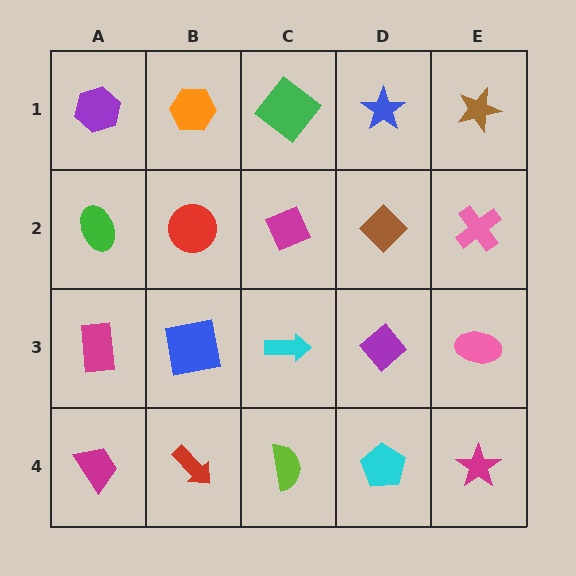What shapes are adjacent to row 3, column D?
A brown diamond (row 2, column D), a cyan pentagon (row 4, column D), a cyan arrow (row 3, column C), a pink ellipse (row 3, column E).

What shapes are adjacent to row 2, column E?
A brown star (row 1, column E), a pink ellipse (row 3, column E), a brown diamond (row 2, column D).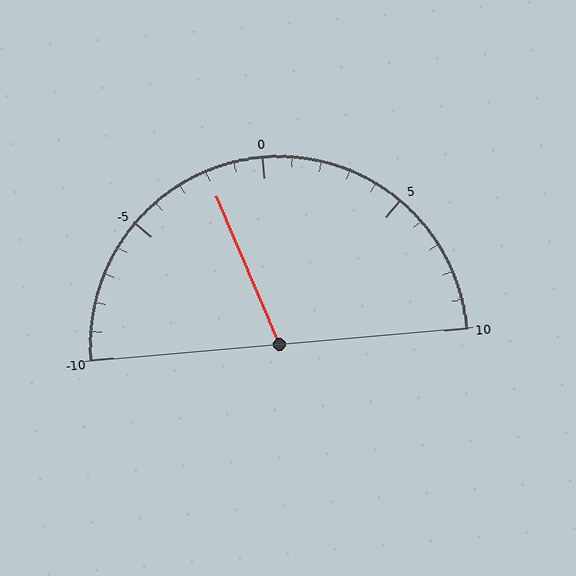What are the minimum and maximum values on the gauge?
The gauge ranges from -10 to 10.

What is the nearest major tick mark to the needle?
The nearest major tick mark is 0.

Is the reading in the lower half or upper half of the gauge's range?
The reading is in the lower half of the range (-10 to 10).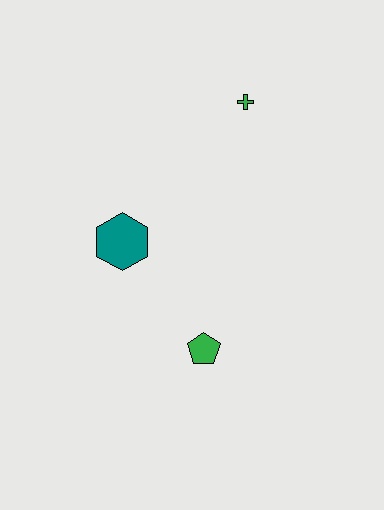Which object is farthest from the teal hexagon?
The green cross is farthest from the teal hexagon.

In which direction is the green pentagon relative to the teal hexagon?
The green pentagon is below the teal hexagon.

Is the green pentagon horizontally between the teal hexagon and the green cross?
Yes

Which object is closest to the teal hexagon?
The green pentagon is closest to the teal hexagon.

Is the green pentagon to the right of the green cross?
No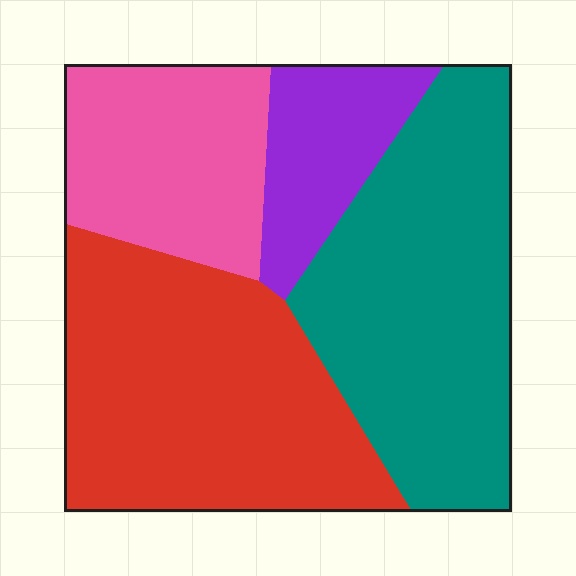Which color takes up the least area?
Purple, at roughly 10%.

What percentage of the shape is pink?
Pink takes up about one fifth (1/5) of the shape.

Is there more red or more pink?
Red.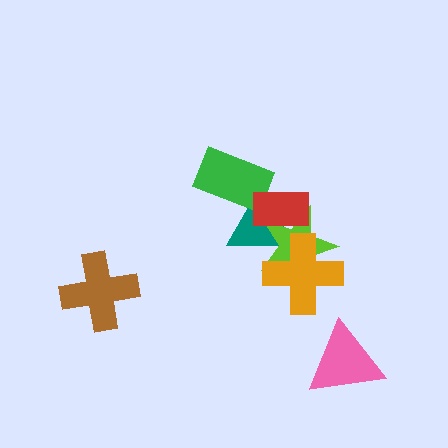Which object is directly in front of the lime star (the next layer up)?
The orange cross is directly in front of the lime star.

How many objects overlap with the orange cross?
2 objects overlap with the orange cross.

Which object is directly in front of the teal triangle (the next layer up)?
The lime star is directly in front of the teal triangle.